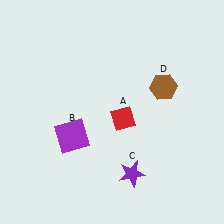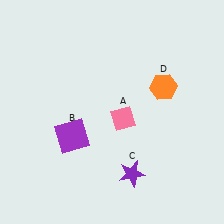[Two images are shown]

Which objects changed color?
A changed from red to pink. D changed from brown to orange.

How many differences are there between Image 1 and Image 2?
There are 2 differences between the two images.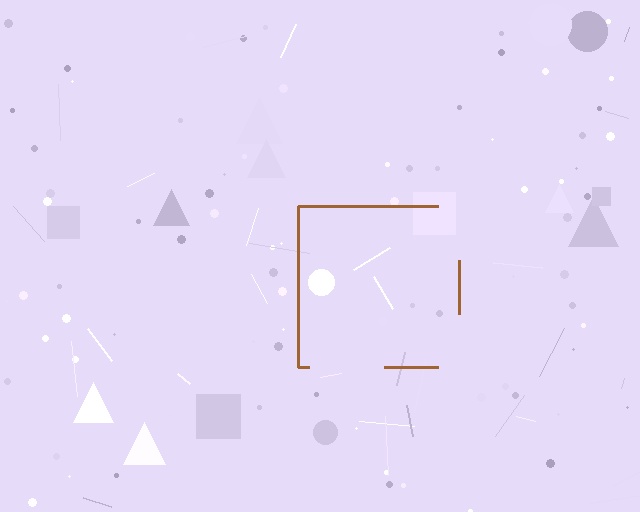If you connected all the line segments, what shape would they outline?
They would outline a square.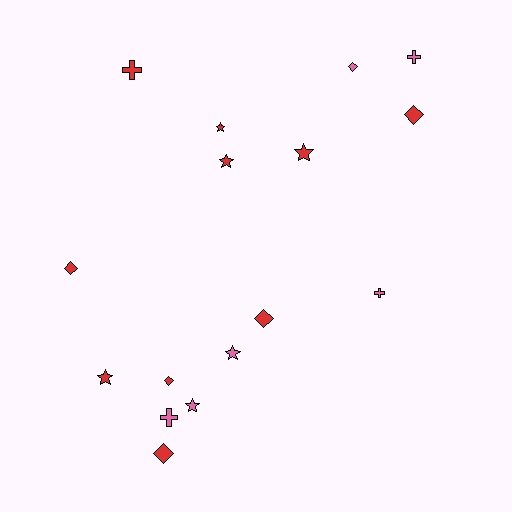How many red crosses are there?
There is 1 red cross.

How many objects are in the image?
There are 16 objects.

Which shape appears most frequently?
Star, with 6 objects.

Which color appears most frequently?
Red, with 10 objects.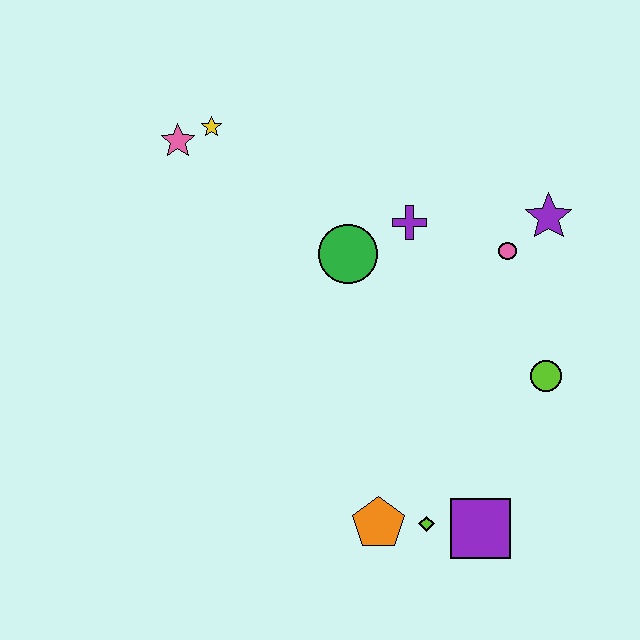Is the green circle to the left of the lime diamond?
Yes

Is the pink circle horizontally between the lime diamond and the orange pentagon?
No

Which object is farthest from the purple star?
The pink star is farthest from the purple star.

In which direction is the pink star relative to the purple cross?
The pink star is to the left of the purple cross.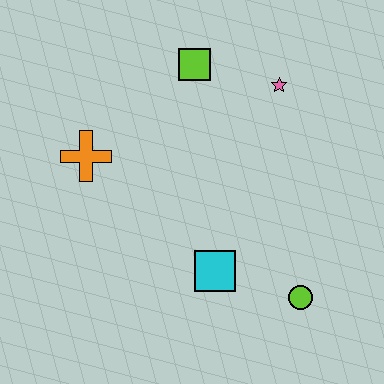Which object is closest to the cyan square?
The lime circle is closest to the cyan square.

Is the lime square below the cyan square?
No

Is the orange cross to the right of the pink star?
No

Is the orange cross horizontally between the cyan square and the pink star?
No